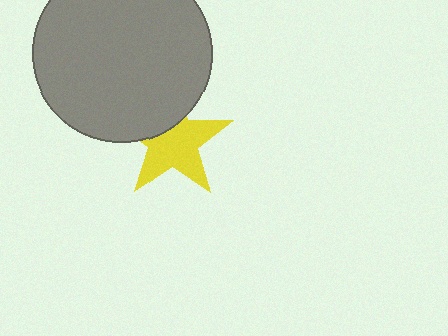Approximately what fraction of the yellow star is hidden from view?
Roughly 32% of the yellow star is hidden behind the gray circle.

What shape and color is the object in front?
The object in front is a gray circle.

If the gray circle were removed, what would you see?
You would see the complete yellow star.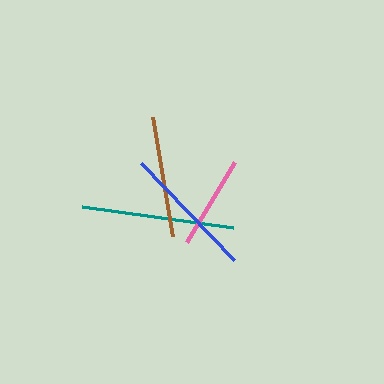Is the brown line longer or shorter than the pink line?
The brown line is longer than the pink line.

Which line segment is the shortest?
The pink line is the shortest at approximately 93 pixels.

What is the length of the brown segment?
The brown segment is approximately 121 pixels long.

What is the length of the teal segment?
The teal segment is approximately 153 pixels long.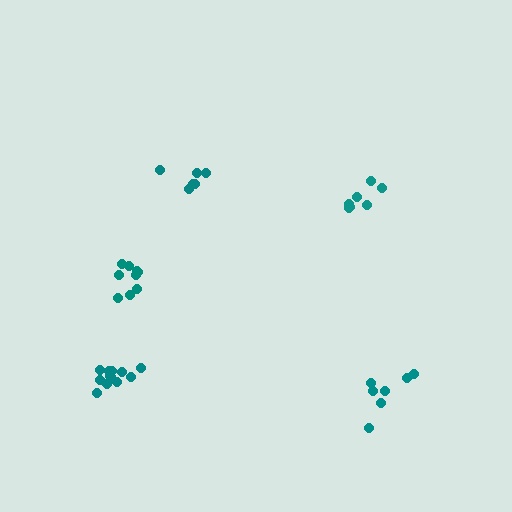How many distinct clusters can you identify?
There are 5 distinct clusters.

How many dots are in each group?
Group 1: 7 dots, Group 2: 6 dots, Group 3: 12 dots, Group 4: 9 dots, Group 5: 7 dots (41 total).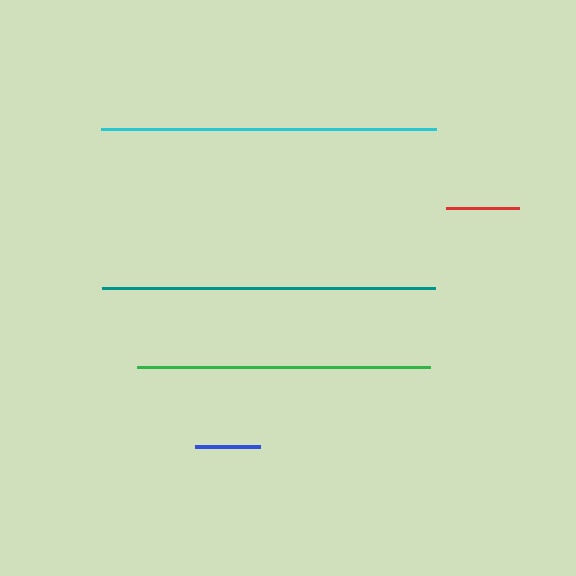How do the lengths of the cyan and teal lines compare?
The cyan and teal lines are approximately the same length.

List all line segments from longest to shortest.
From longest to shortest: cyan, teal, green, red, blue.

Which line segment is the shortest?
The blue line is the shortest at approximately 65 pixels.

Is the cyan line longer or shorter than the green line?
The cyan line is longer than the green line.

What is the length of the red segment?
The red segment is approximately 73 pixels long.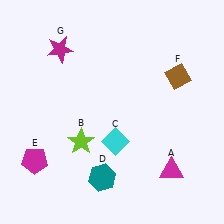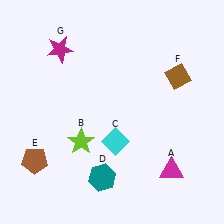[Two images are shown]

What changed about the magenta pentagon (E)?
In Image 1, E is magenta. In Image 2, it changed to brown.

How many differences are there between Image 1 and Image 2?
There is 1 difference between the two images.